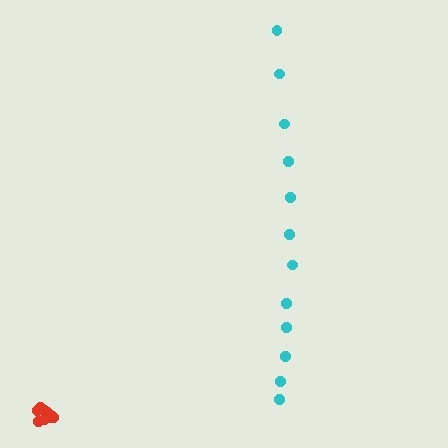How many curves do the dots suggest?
There are 2 distinct paths.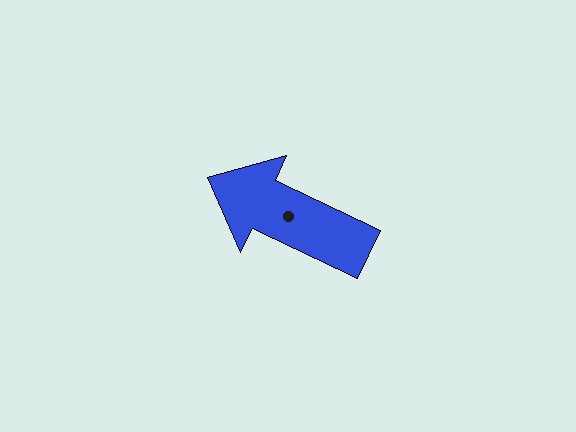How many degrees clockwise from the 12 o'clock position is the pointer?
Approximately 296 degrees.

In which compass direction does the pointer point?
Northwest.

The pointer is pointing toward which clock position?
Roughly 10 o'clock.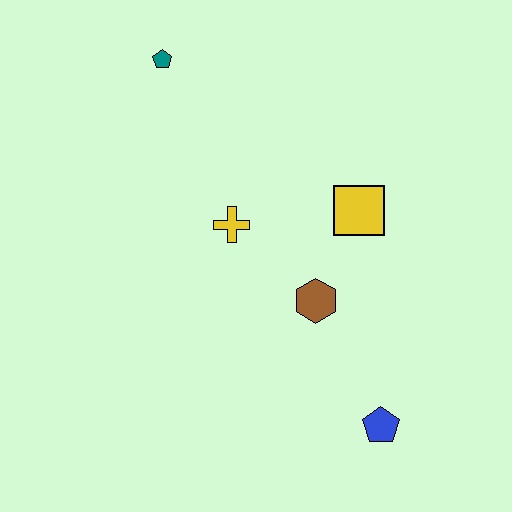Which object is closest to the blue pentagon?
The brown hexagon is closest to the blue pentagon.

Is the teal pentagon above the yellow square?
Yes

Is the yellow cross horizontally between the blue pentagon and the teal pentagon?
Yes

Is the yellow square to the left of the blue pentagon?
Yes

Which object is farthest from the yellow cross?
The blue pentagon is farthest from the yellow cross.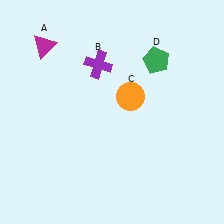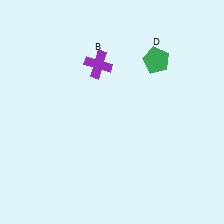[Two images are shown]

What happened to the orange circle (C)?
The orange circle (C) was removed in Image 2. It was in the top-right area of Image 1.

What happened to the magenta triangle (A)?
The magenta triangle (A) was removed in Image 2. It was in the top-left area of Image 1.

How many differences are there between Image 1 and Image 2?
There are 2 differences between the two images.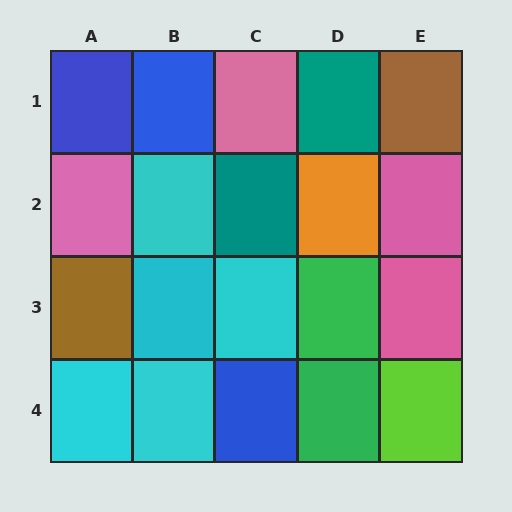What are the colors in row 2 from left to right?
Pink, cyan, teal, orange, pink.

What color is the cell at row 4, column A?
Cyan.